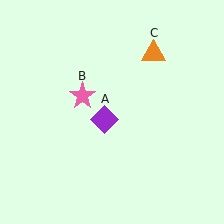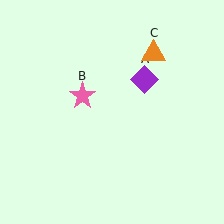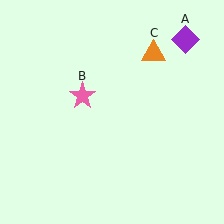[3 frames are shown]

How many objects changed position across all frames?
1 object changed position: purple diamond (object A).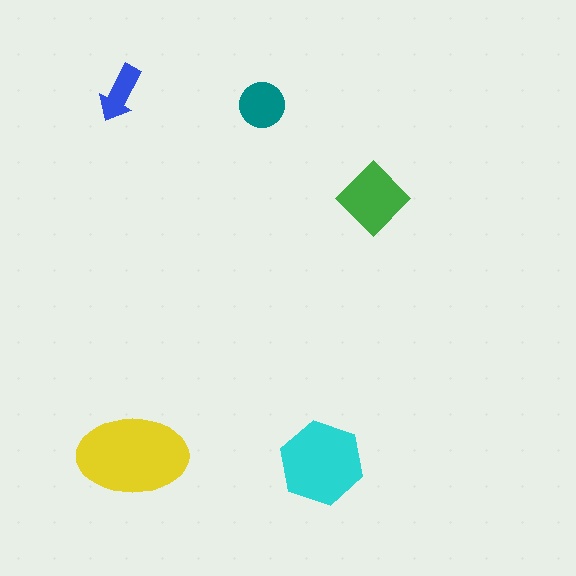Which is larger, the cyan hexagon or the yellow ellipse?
The yellow ellipse.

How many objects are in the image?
There are 5 objects in the image.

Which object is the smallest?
The blue arrow.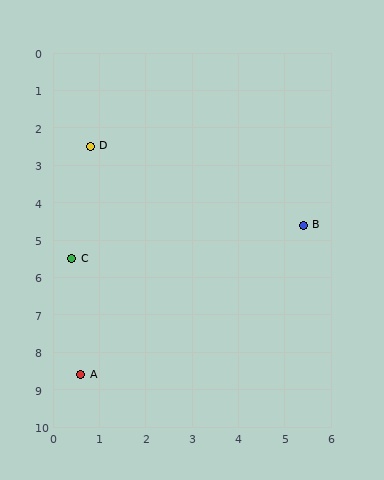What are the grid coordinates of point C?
Point C is at approximately (0.4, 5.5).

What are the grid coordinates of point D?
Point D is at approximately (0.8, 2.5).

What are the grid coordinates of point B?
Point B is at approximately (5.4, 4.6).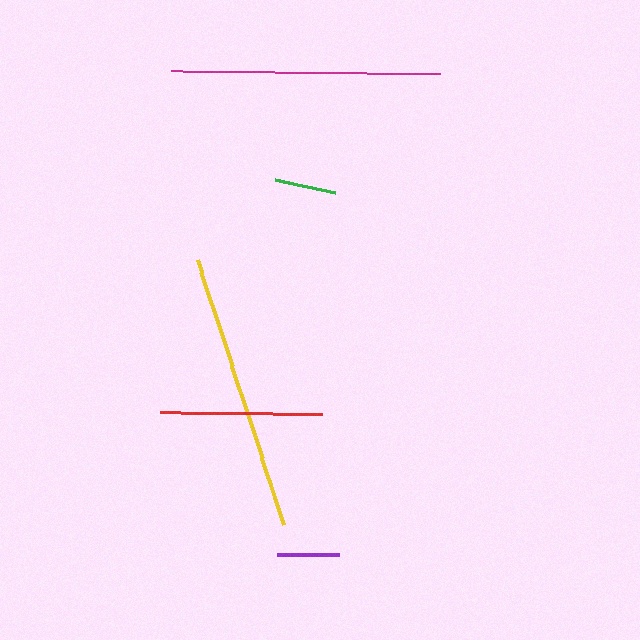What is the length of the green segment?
The green segment is approximately 62 pixels long.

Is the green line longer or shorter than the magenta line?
The magenta line is longer than the green line.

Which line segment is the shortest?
The purple line is the shortest at approximately 62 pixels.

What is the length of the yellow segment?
The yellow segment is approximately 280 pixels long.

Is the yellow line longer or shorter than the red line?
The yellow line is longer than the red line.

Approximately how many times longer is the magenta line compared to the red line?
The magenta line is approximately 1.7 times the length of the red line.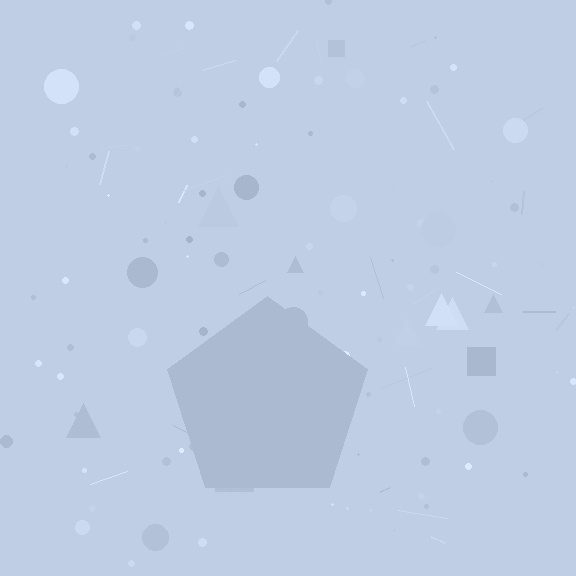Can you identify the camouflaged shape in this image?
The camouflaged shape is a pentagon.